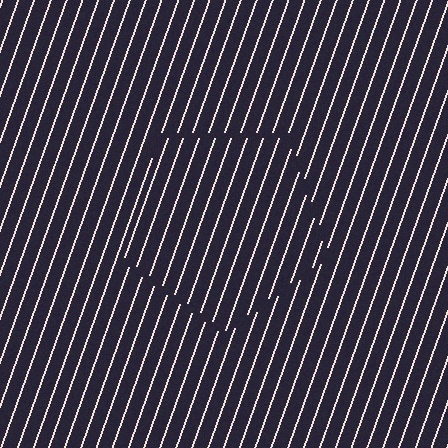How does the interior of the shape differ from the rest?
The interior of the shape contains the same grating, shifted by half a period — the contour is defined by the phase discontinuity where line-ends from the inner and outer gratings abut.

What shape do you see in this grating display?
An illusory pentagon. The interior of the shape contains the same grating, shifted by half a period — the contour is defined by the phase discontinuity where line-ends from the inner and outer gratings abut.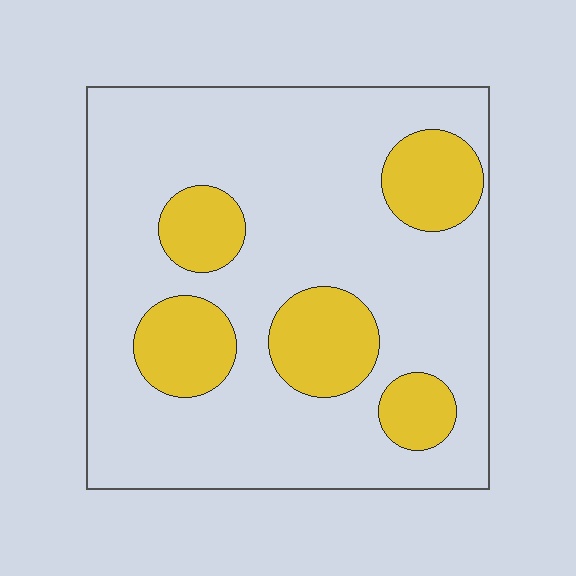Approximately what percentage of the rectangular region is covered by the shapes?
Approximately 25%.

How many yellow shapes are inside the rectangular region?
5.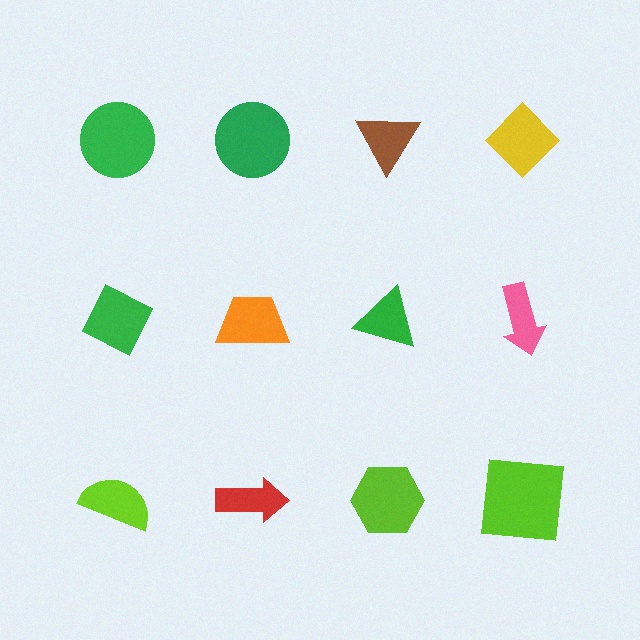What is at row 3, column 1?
A lime semicircle.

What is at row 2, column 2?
An orange trapezoid.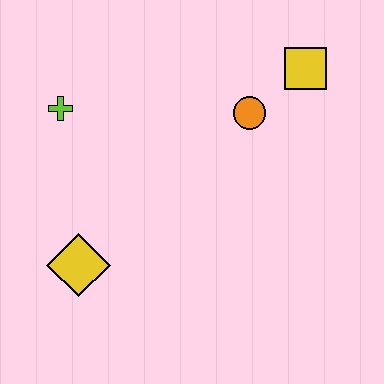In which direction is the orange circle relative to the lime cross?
The orange circle is to the right of the lime cross.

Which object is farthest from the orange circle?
The yellow diamond is farthest from the orange circle.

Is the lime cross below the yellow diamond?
No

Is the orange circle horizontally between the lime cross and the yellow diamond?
No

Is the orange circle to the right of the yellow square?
No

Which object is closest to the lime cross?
The yellow diamond is closest to the lime cross.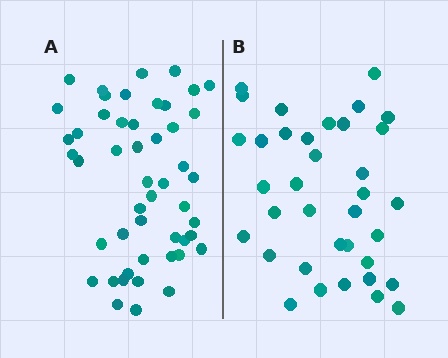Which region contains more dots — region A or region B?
Region A (the left region) has more dots.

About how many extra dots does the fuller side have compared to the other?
Region A has approximately 15 more dots than region B.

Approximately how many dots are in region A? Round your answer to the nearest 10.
About 50 dots. (The exact count is 49, which rounds to 50.)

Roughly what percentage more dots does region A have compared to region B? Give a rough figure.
About 35% more.